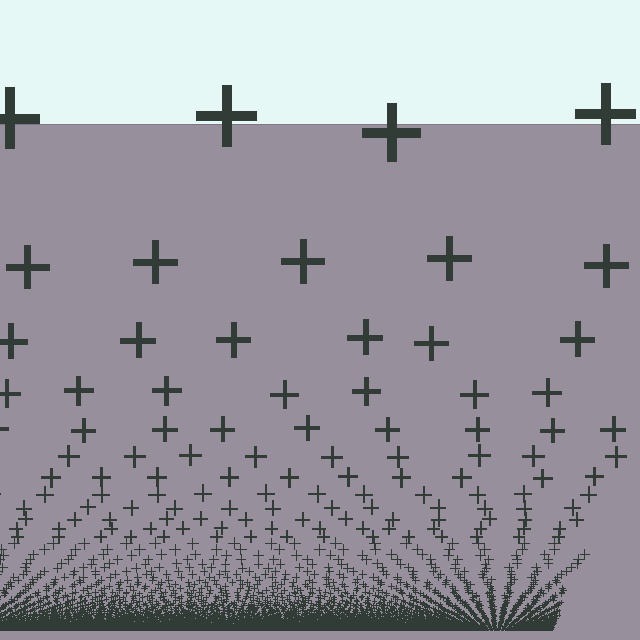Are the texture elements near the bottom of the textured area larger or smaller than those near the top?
Smaller. The gradient is inverted — elements near the bottom are smaller and denser.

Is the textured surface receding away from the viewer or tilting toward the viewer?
The surface appears to tilt toward the viewer. Texture elements get larger and sparser toward the top.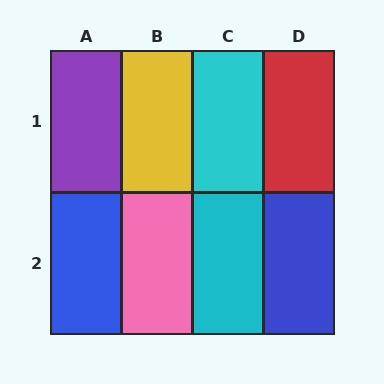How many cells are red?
1 cell is red.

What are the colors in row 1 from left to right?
Purple, yellow, cyan, red.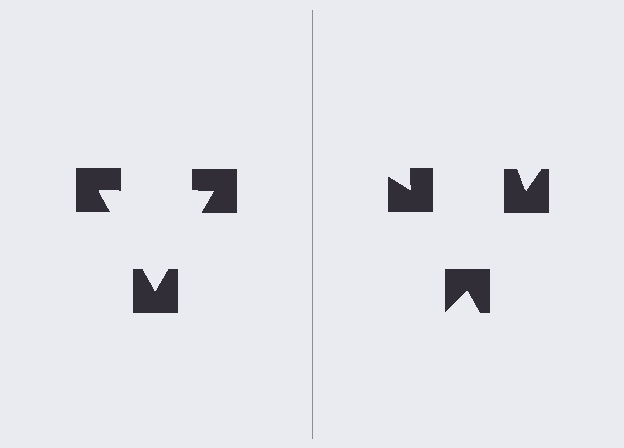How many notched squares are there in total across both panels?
6 — 3 on each side.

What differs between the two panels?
The notched squares are positioned identically on both sides; only the wedge orientations differ. On the left they align to a triangle; on the right they are misaligned.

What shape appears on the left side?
An illusory triangle.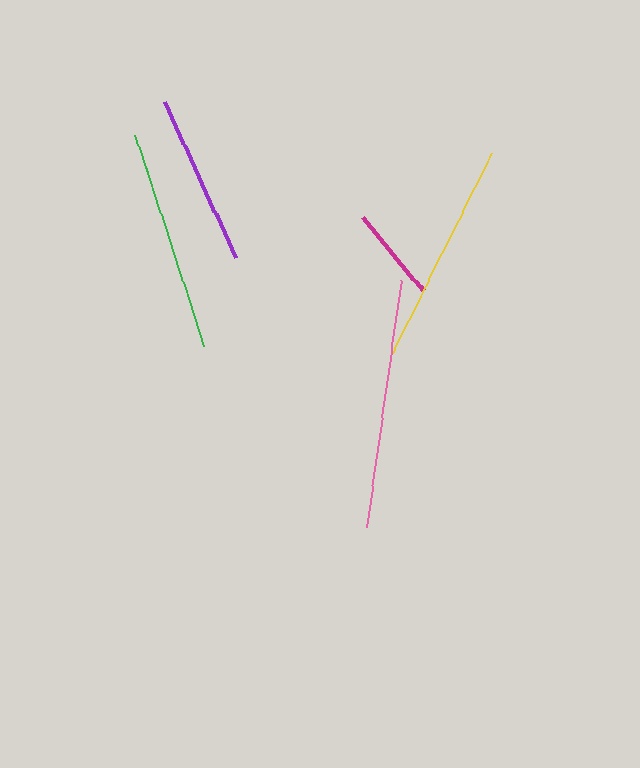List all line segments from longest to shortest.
From longest to shortest: pink, yellow, green, purple, magenta.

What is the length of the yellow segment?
The yellow segment is approximately 223 pixels long.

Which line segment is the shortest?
The magenta line is the shortest at approximately 95 pixels.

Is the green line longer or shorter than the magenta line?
The green line is longer than the magenta line.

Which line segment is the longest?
The pink line is the longest at approximately 249 pixels.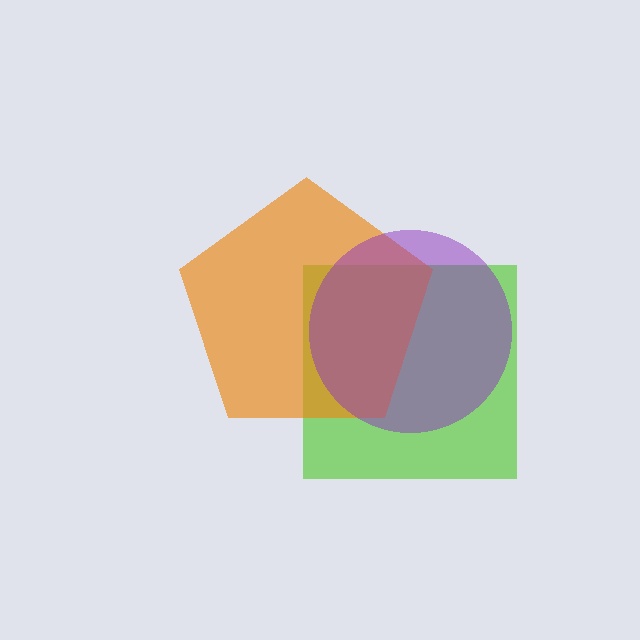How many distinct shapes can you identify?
There are 3 distinct shapes: a lime square, an orange pentagon, a purple circle.